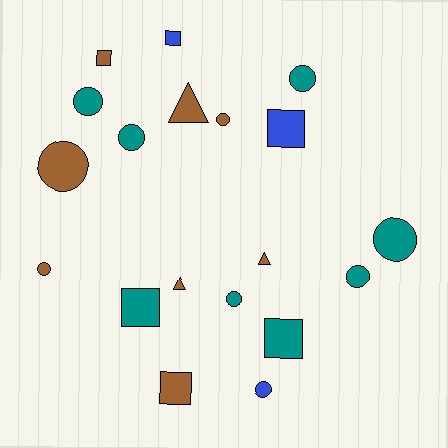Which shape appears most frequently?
Circle, with 10 objects.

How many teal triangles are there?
There are no teal triangles.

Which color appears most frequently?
Brown, with 8 objects.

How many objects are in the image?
There are 19 objects.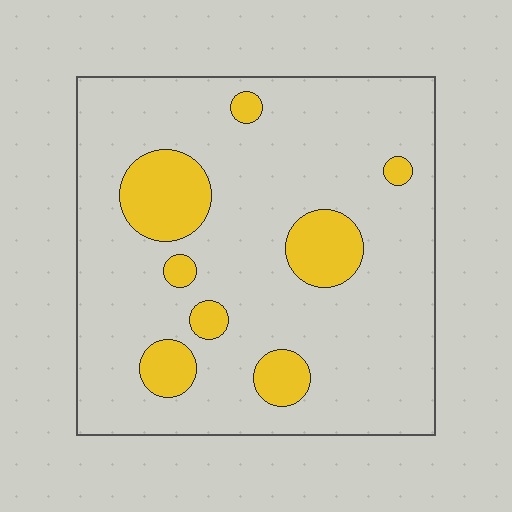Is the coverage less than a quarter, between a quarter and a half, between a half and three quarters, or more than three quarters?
Less than a quarter.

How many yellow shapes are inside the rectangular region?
8.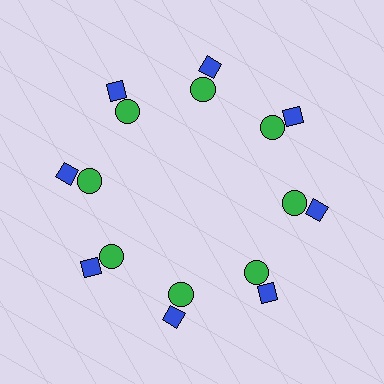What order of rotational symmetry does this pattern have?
This pattern has 8-fold rotational symmetry.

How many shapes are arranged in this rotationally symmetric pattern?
There are 16 shapes, arranged in 8 groups of 2.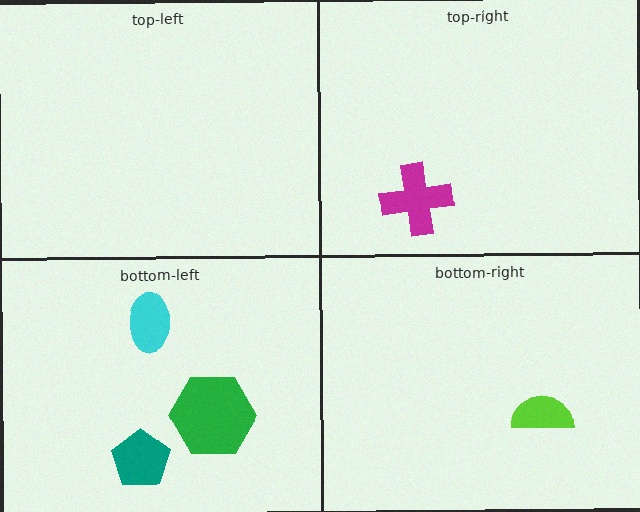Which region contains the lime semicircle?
The bottom-right region.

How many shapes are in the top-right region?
1.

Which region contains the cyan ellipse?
The bottom-left region.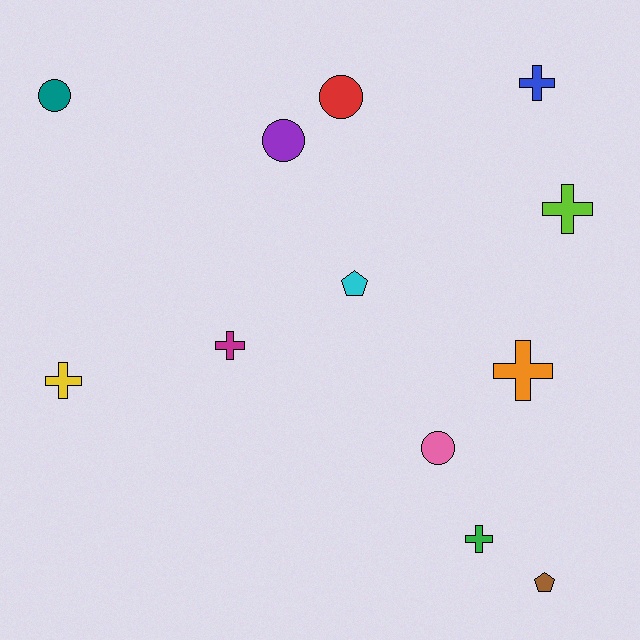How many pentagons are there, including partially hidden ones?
There are 2 pentagons.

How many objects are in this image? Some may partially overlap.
There are 12 objects.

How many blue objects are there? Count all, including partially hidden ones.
There is 1 blue object.